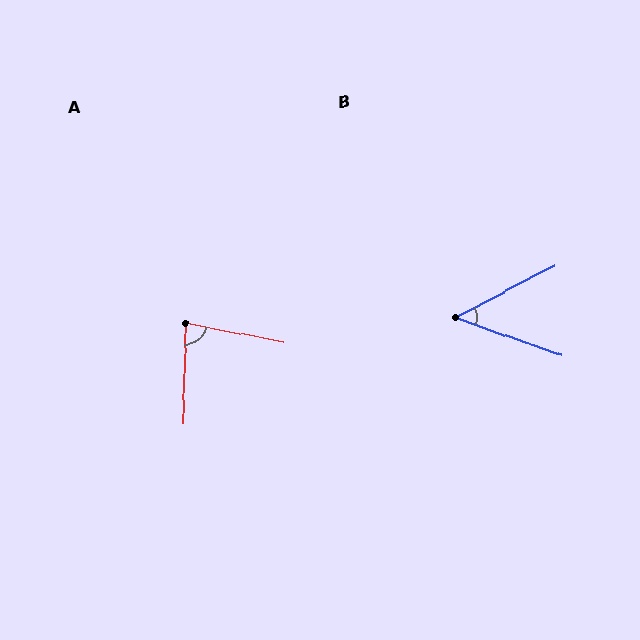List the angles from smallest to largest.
B (47°), A (81°).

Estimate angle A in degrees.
Approximately 81 degrees.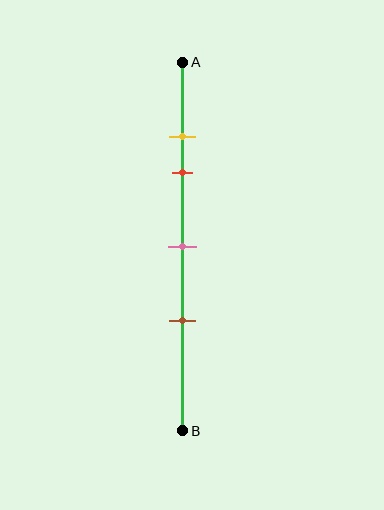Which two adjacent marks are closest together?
The yellow and red marks are the closest adjacent pair.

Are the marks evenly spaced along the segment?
No, the marks are not evenly spaced.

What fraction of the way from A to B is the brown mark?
The brown mark is approximately 70% (0.7) of the way from A to B.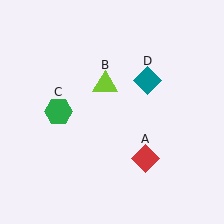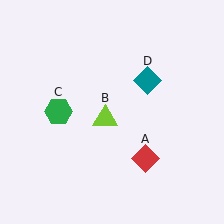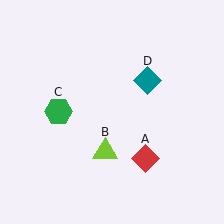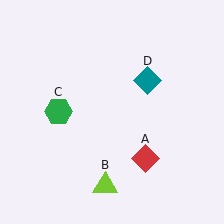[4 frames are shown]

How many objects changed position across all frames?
1 object changed position: lime triangle (object B).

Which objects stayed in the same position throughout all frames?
Red diamond (object A) and green hexagon (object C) and teal diamond (object D) remained stationary.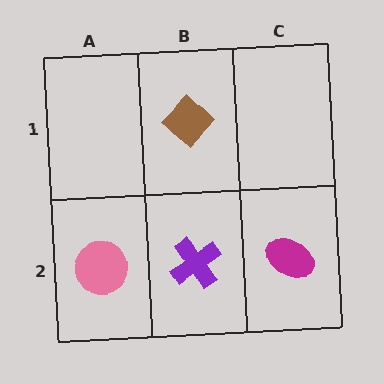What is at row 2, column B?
A purple cross.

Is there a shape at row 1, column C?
No, that cell is empty.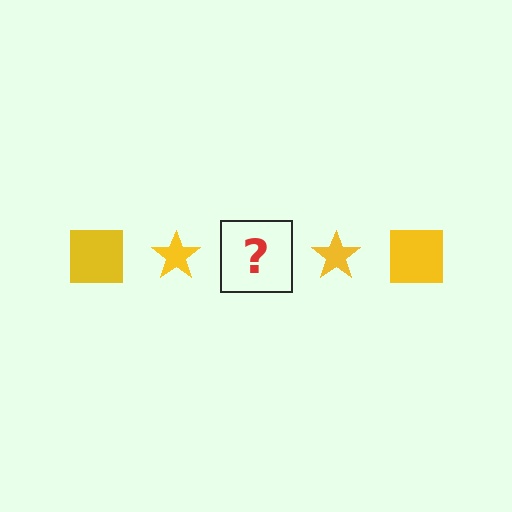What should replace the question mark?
The question mark should be replaced with a yellow square.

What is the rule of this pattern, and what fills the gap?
The rule is that the pattern cycles through square, star shapes in yellow. The gap should be filled with a yellow square.